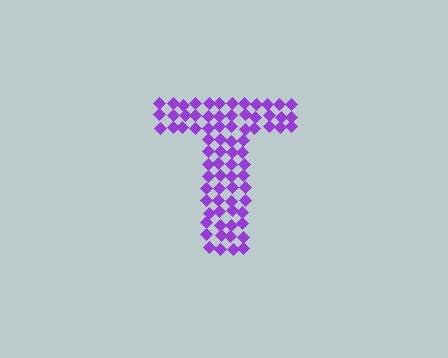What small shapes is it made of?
It is made of small diamonds.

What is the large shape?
The large shape is the letter T.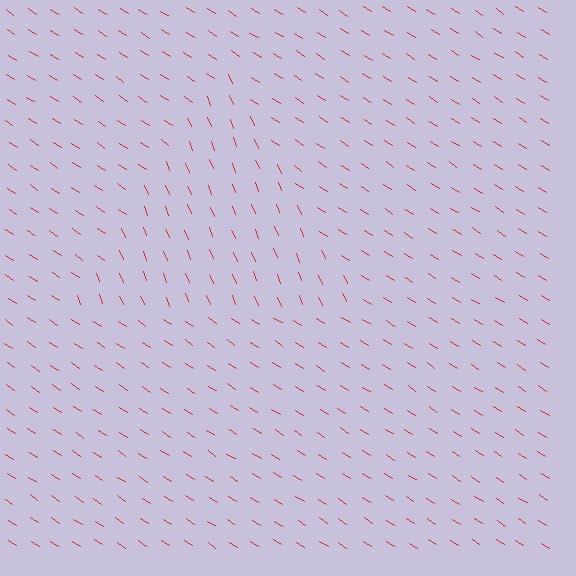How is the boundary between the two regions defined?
The boundary is defined purely by a change in line orientation (approximately 34 degrees difference). All lines are the same color and thickness.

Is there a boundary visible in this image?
Yes, there is a texture boundary formed by a change in line orientation.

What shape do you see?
I see a triangle.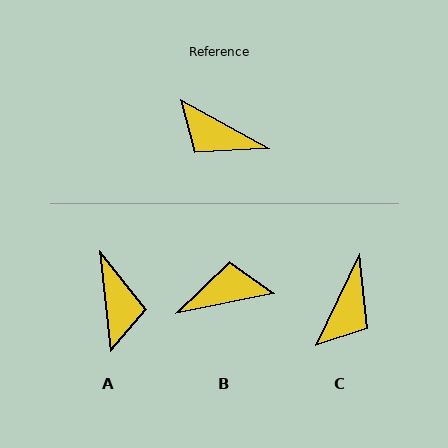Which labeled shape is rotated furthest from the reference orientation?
B, about 140 degrees away.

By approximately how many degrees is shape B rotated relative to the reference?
Approximately 140 degrees clockwise.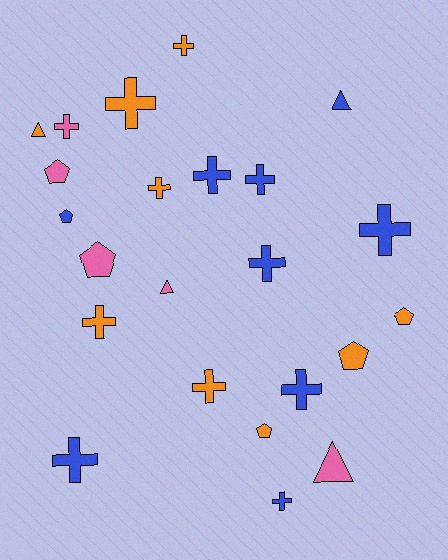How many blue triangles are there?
There is 1 blue triangle.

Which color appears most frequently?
Orange, with 9 objects.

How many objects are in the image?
There are 23 objects.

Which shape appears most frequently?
Cross, with 13 objects.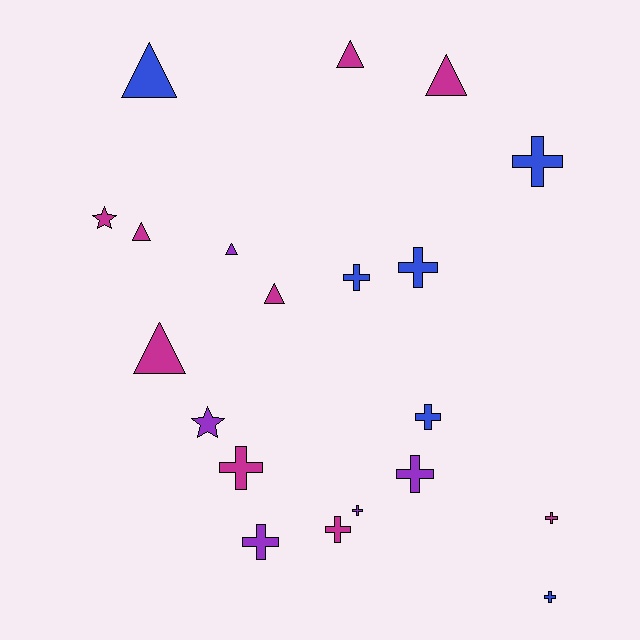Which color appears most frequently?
Magenta, with 9 objects.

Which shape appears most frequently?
Cross, with 11 objects.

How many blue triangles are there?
There is 1 blue triangle.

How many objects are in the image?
There are 20 objects.